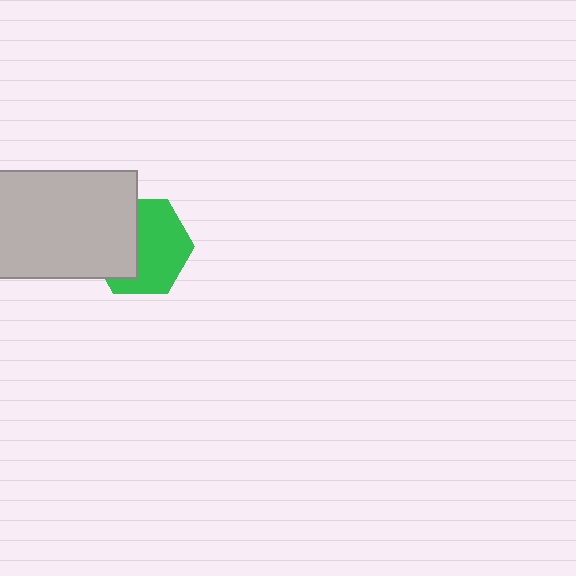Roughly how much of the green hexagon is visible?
About half of it is visible (roughly 59%).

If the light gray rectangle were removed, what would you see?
You would see the complete green hexagon.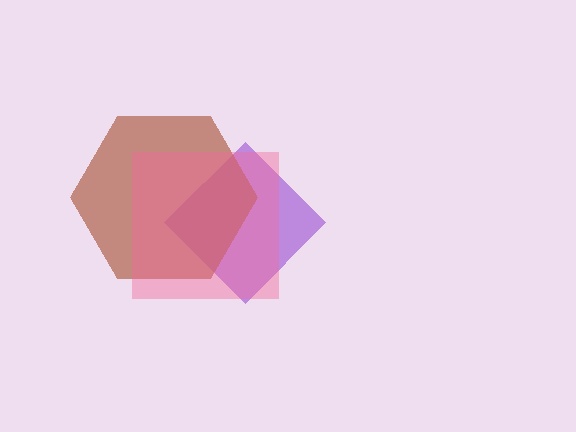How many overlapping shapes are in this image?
There are 3 overlapping shapes in the image.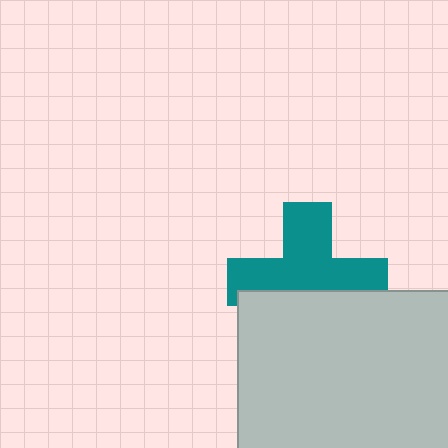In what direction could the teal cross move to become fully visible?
The teal cross could move up. That would shift it out from behind the light gray square entirely.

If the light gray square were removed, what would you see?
You would see the complete teal cross.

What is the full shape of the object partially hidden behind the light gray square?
The partially hidden object is a teal cross.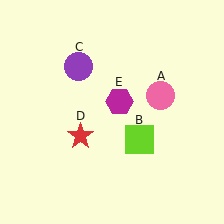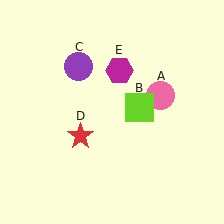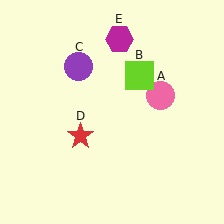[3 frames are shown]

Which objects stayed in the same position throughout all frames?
Pink circle (object A) and purple circle (object C) and red star (object D) remained stationary.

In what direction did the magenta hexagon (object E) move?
The magenta hexagon (object E) moved up.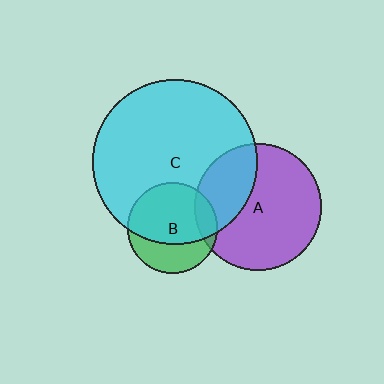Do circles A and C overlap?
Yes.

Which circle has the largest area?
Circle C (cyan).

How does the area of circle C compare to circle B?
Approximately 3.3 times.